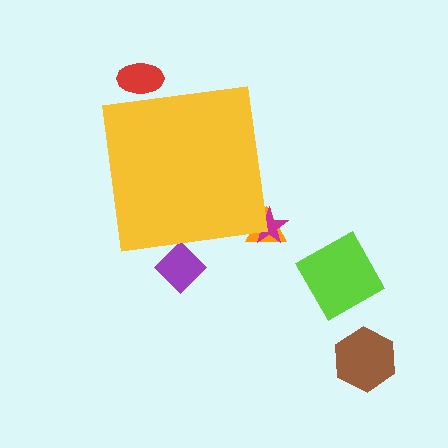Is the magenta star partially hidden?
Yes, the magenta star is partially hidden behind the yellow square.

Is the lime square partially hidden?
No, the lime square is fully visible.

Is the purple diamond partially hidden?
Yes, the purple diamond is partially hidden behind the yellow square.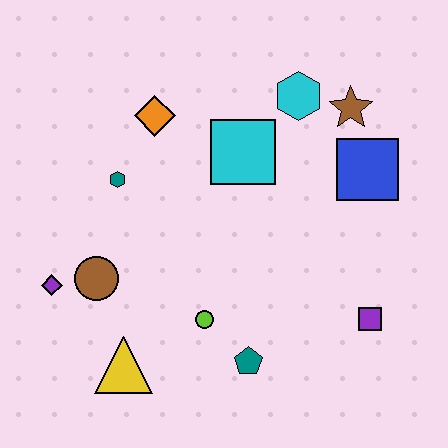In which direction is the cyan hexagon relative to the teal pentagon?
The cyan hexagon is above the teal pentagon.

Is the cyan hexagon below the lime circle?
No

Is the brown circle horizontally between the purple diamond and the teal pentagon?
Yes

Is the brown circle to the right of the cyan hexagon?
No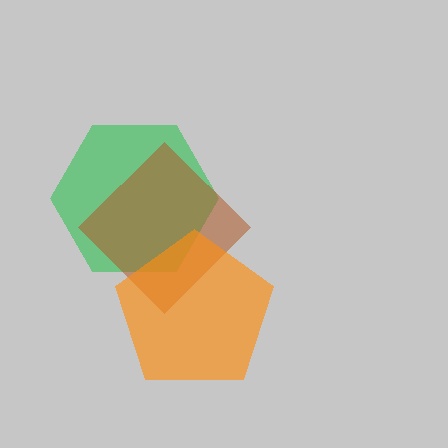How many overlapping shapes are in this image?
There are 3 overlapping shapes in the image.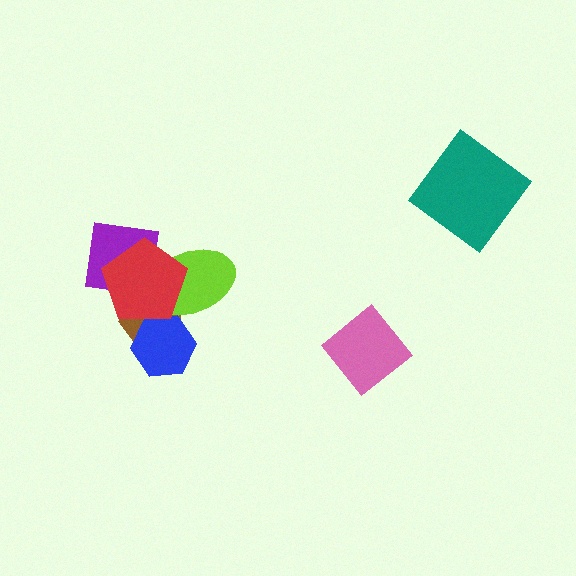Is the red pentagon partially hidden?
No, no other shape covers it.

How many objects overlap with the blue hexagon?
3 objects overlap with the blue hexagon.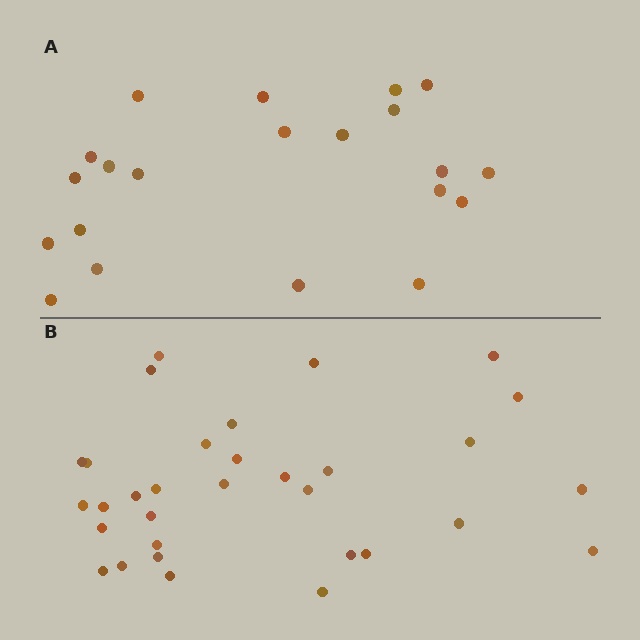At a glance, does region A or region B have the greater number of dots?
Region B (the bottom region) has more dots.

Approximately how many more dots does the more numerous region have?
Region B has roughly 12 or so more dots than region A.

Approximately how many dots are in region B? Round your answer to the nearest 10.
About 30 dots. (The exact count is 32, which rounds to 30.)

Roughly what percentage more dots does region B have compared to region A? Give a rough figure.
About 50% more.